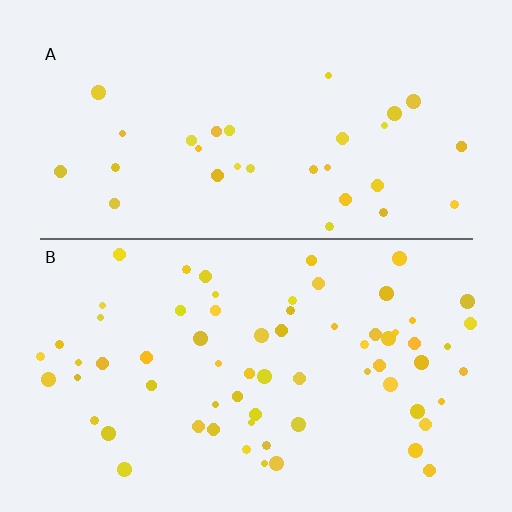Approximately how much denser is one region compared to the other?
Approximately 2.1× — region B over region A.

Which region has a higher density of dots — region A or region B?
B (the bottom).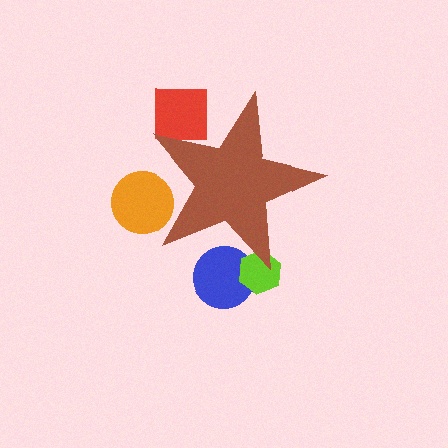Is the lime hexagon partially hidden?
Yes, the lime hexagon is partially hidden behind the brown star.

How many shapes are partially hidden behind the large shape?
4 shapes are partially hidden.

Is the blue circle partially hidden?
Yes, the blue circle is partially hidden behind the brown star.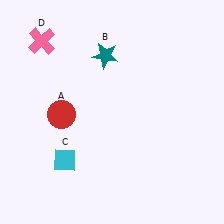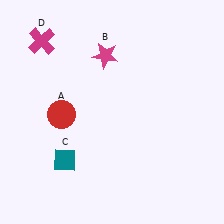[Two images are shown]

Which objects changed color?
B changed from teal to magenta. C changed from cyan to teal. D changed from pink to magenta.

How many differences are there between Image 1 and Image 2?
There are 3 differences between the two images.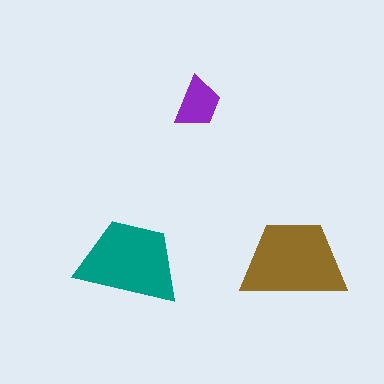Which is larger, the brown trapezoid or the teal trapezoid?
The brown one.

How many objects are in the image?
There are 3 objects in the image.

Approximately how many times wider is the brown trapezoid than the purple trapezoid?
About 2 times wider.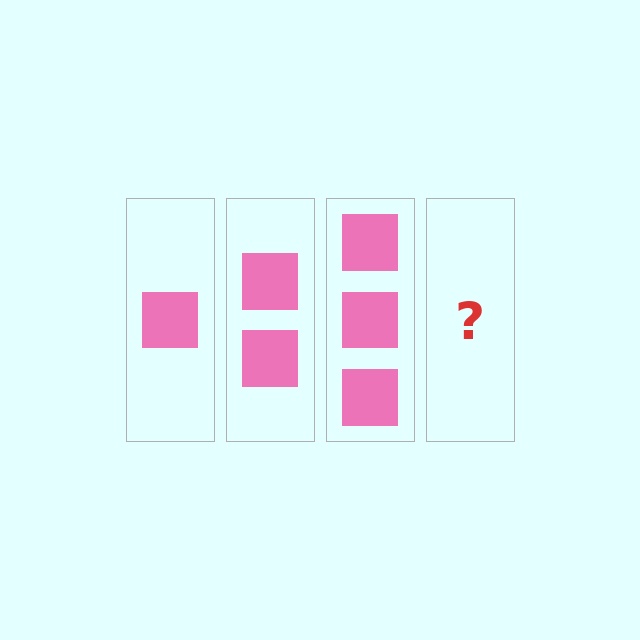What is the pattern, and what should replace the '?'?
The pattern is that each step adds one more square. The '?' should be 4 squares.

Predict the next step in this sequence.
The next step is 4 squares.